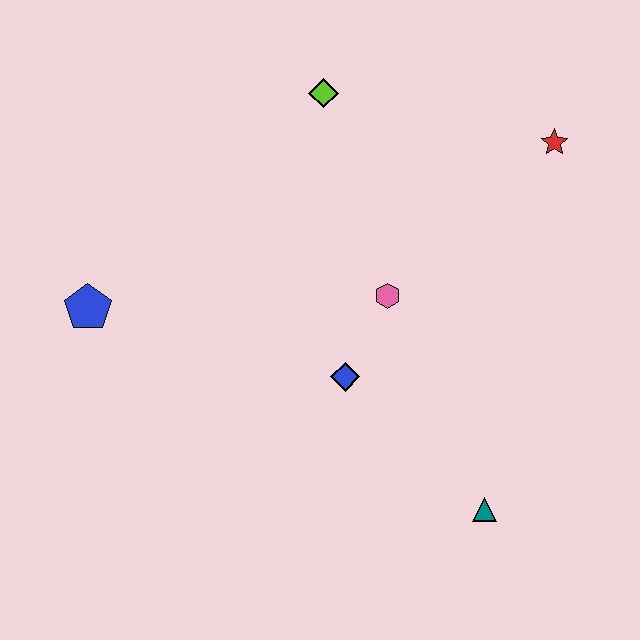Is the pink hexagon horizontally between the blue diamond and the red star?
Yes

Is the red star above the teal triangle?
Yes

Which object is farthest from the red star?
The blue pentagon is farthest from the red star.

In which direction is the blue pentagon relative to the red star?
The blue pentagon is to the left of the red star.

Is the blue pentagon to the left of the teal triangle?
Yes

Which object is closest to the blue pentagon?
The blue diamond is closest to the blue pentagon.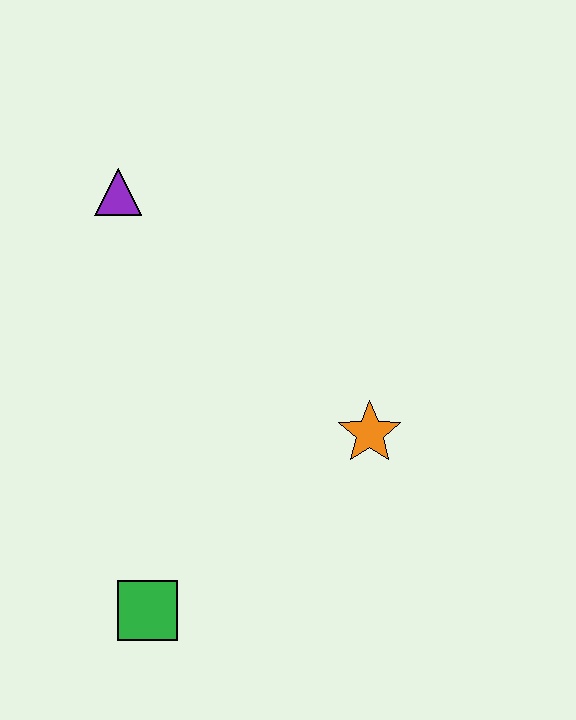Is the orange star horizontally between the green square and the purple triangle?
No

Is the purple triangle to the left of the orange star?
Yes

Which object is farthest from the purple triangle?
The green square is farthest from the purple triangle.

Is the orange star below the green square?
No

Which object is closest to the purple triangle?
The orange star is closest to the purple triangle.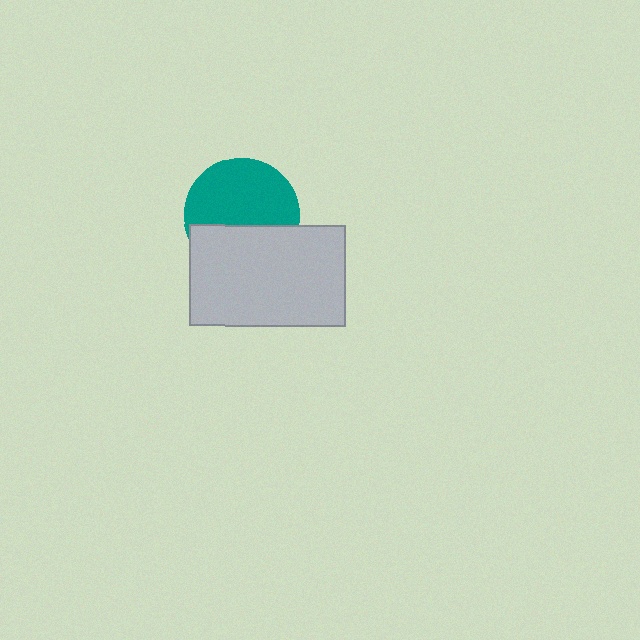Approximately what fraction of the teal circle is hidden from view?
Roughly 38% of the teal circle is hidden behind the light gray rectangle.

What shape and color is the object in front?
The object in front is a light gray rectangle.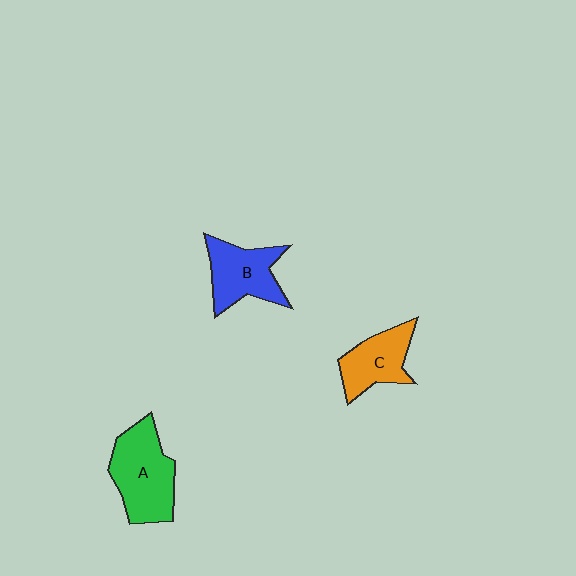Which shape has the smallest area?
Shape C (orange).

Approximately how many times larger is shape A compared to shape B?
Approximately 1.3 times.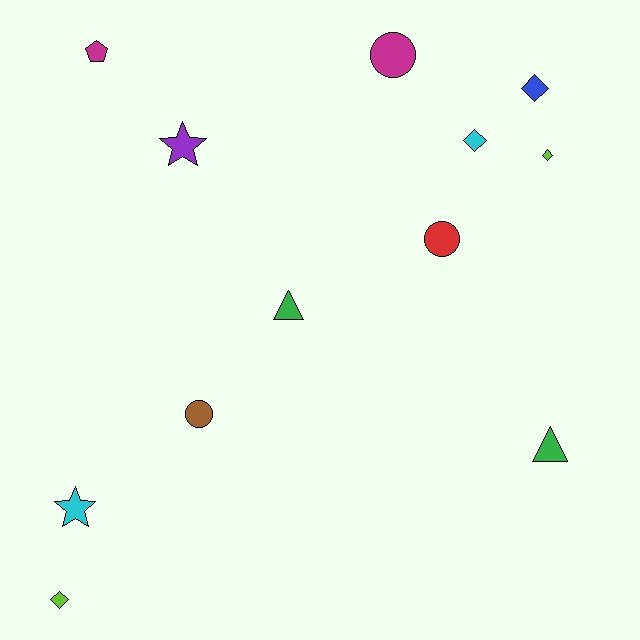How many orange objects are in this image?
There are no orange objects.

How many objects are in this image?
There are 12 objects.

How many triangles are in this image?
There are 2 triangles.